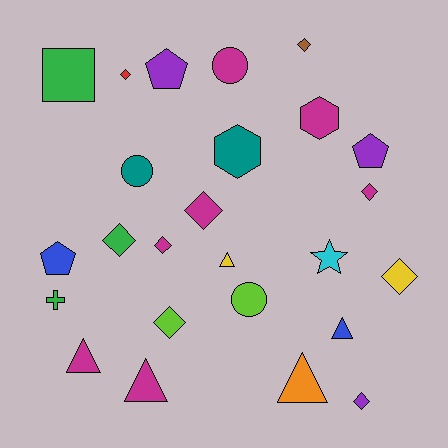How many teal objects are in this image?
There are 2 teal objects.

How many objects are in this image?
There are 25 objects.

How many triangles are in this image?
There are 5 triangles.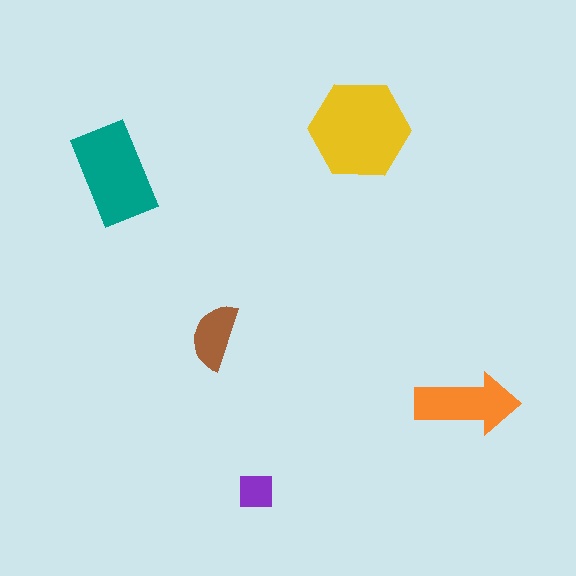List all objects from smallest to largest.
The purple square, the brown semicircle, the orange arrow, the teal rectangle, the yellow hexagon.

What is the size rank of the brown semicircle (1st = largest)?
4th.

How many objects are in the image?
There are 5 objects in the image.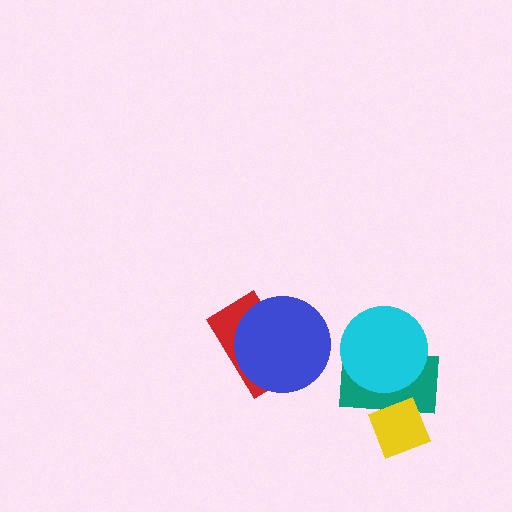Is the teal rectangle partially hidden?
Yes, it is partially covered by another shape.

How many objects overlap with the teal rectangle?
2 objects overlap with the teal rectangle.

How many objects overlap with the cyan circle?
1 object overlaps with the cyan circle.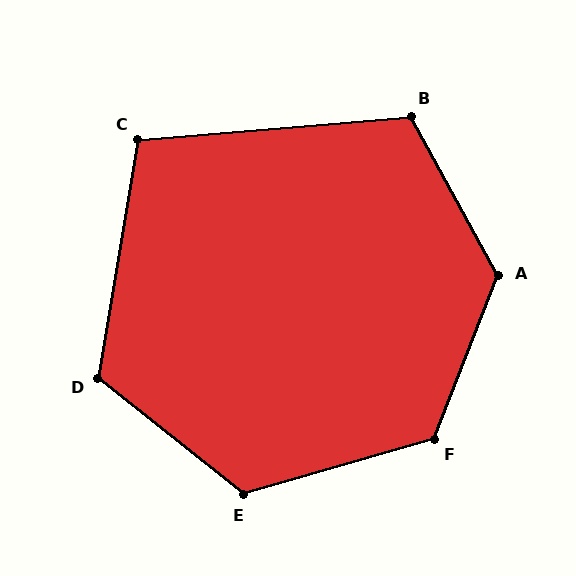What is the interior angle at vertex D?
Approximately 119 degrees (obtuse).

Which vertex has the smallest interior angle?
C, at approximately 104 degrees.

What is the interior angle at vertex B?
Approximately 114 degrees (obtuse).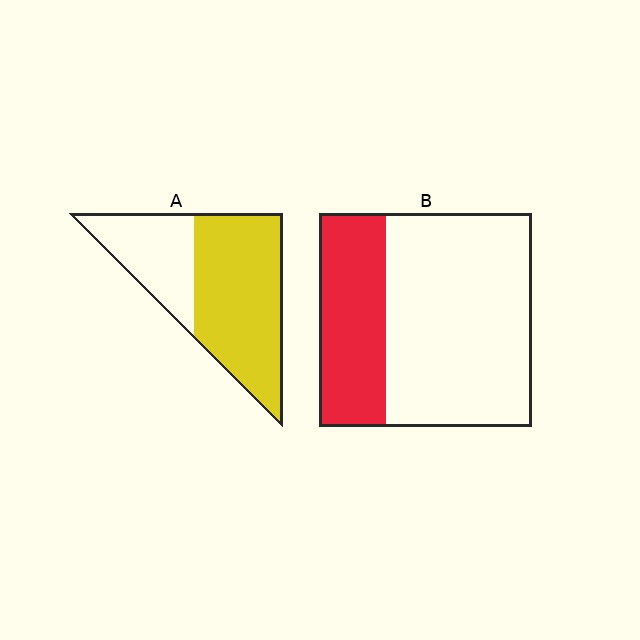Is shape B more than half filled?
No.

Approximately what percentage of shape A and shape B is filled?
A is approximately 65% and B is approximately 30%.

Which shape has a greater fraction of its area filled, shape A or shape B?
Shape A.